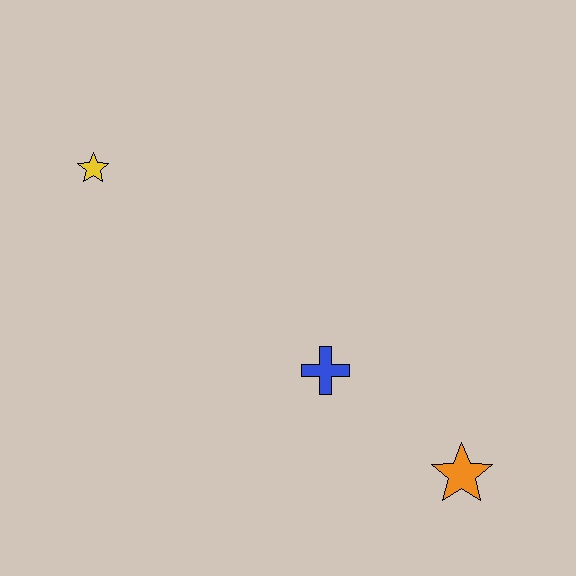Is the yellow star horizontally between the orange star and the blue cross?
No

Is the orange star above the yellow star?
No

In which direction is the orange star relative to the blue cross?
The orange star is to the right of the blue cross.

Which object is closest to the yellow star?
The blue cross is closest to the yellow star.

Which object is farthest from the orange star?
The yellow star is farthest from the orange star.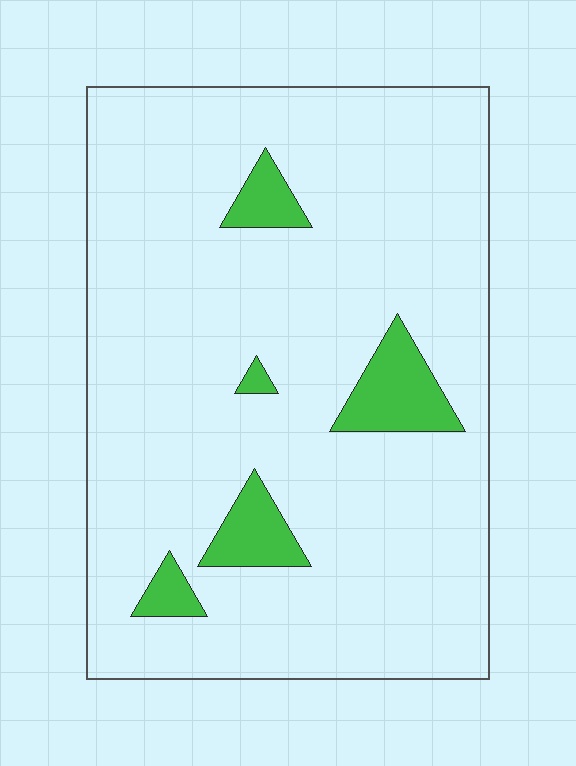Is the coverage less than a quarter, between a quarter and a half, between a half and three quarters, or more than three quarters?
Less than a quarter.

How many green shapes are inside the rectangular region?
5.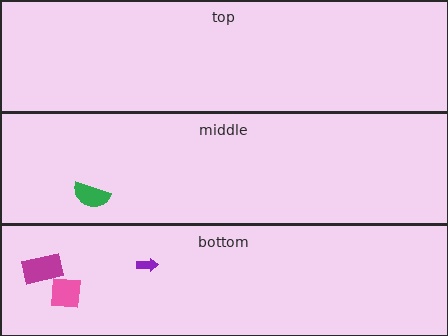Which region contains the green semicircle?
The middle region.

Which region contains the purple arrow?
The bottom region.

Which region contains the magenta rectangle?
The bottom region.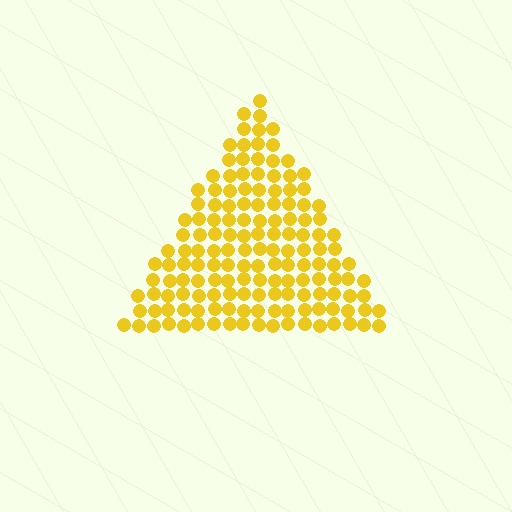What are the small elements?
The small elements are circles.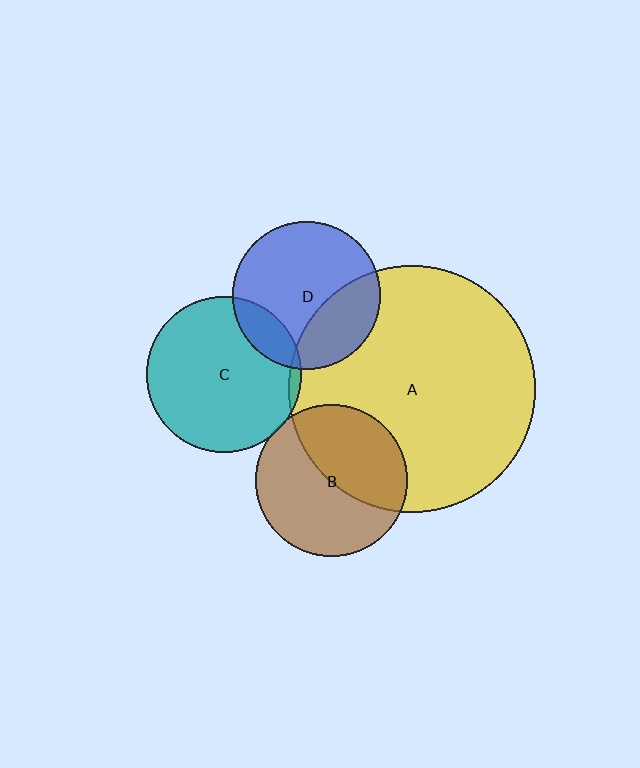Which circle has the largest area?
Circle A (yellow).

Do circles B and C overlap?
Yes.